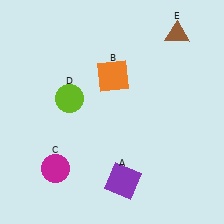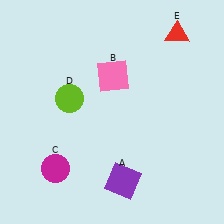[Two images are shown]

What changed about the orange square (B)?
In Image 1, B is orange. In Image 2, it changed to pink.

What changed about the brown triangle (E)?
In Image 1, E is brown. In Image 2, it changed to red.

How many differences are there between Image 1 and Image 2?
There are 2 differences between the two images.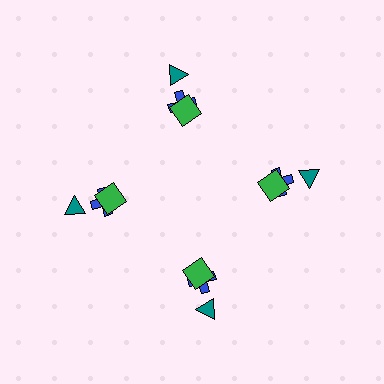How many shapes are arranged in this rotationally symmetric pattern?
There are 12 shapes, arranged in 4 groups of 3.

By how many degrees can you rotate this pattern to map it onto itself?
The pattern maps onto itself every 90 degrees of rotation.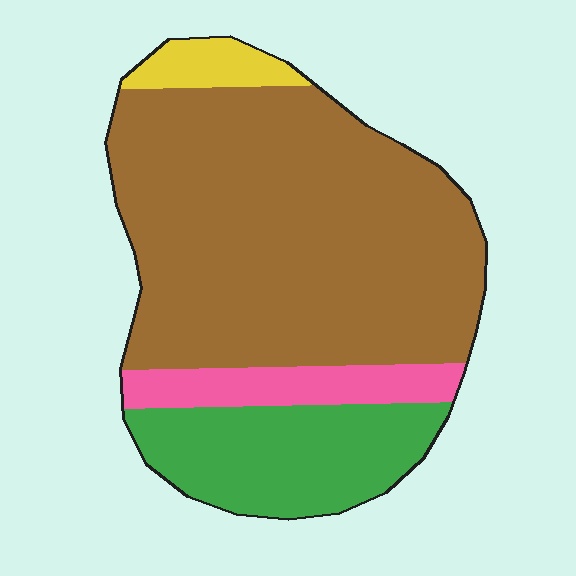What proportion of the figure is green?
Green covers around 20% of the figure.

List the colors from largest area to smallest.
From largest to smallest: brown, green, pink, yellow.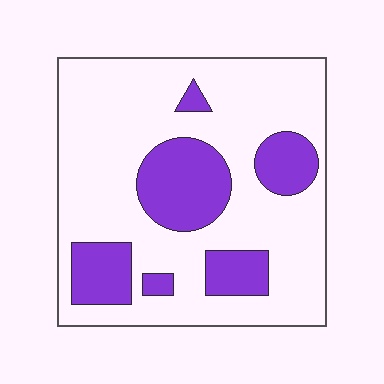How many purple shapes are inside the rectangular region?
6.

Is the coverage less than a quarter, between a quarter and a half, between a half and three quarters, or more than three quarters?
Between a quarter and a half.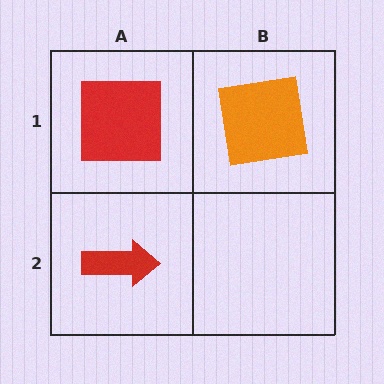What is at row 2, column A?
A red arrow.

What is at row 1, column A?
A red square.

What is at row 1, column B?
An orange square.